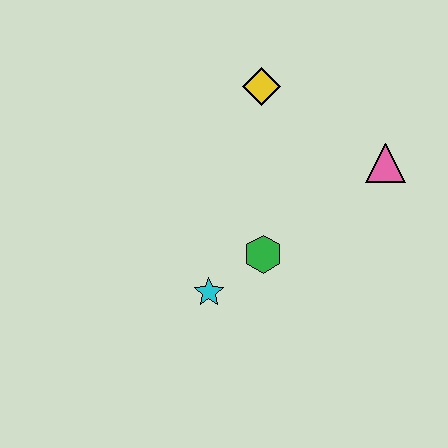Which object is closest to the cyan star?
The green hexagon is closest to the cyan star.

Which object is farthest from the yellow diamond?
The cyan star is farthest from the yellow diamond.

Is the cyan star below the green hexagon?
Yes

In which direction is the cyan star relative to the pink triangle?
The cyan star is to the left of the pink triangle.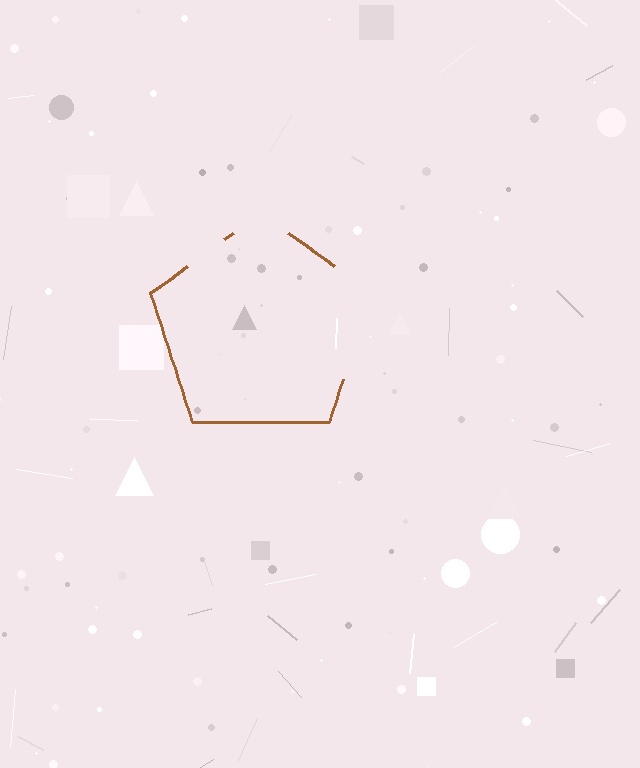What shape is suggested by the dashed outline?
The dashed outline suggests a pentagon.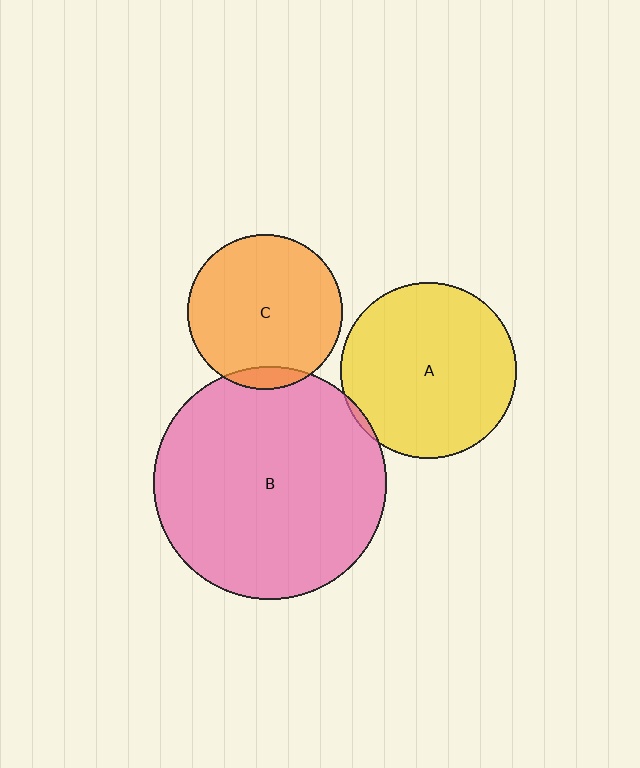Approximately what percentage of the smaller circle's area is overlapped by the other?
Approximately 5%.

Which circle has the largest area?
Circle B (pink).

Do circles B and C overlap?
Yes.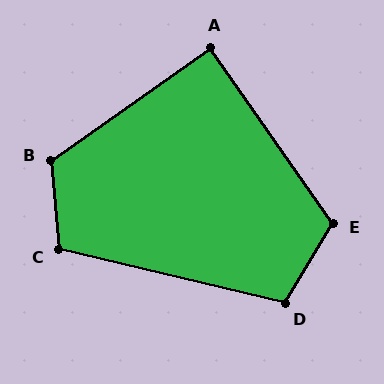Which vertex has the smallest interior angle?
A, at approximately 90 degrees.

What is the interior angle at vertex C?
Approximately 109 degrees (obtuse).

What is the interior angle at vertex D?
Approximately 108 degrees (obtuse).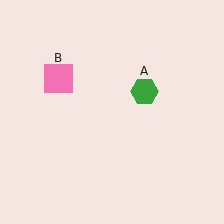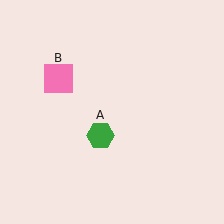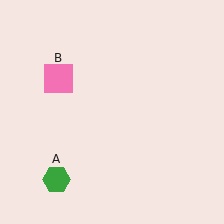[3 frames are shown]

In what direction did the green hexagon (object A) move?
The green hexagon (object A) moved down and to the left.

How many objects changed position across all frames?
1 object changed position: green hexagon (object A).